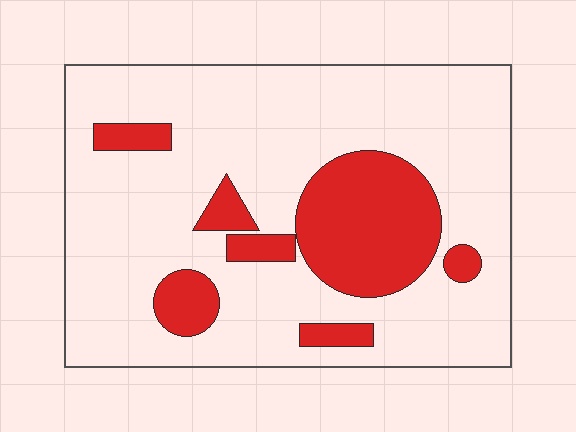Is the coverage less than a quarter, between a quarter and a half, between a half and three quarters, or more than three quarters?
Less than a quarter.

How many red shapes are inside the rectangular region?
7.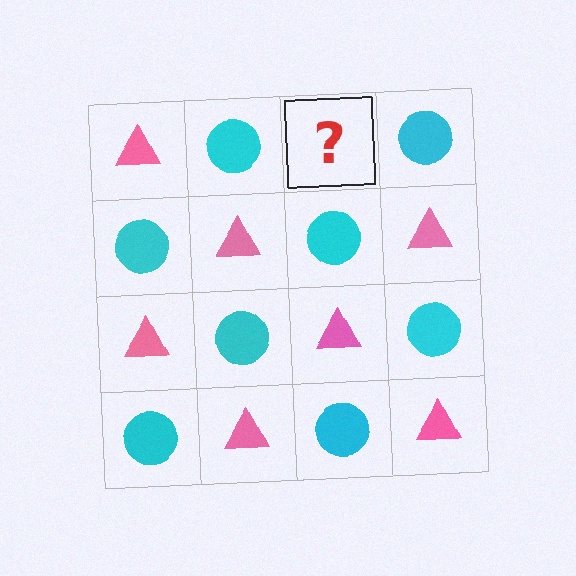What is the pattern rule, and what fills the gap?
The rule is that it alternates pink triangle and cyan circle in a checkerboard pattern. The gap should be filled with a pink triangle.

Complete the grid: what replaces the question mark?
The question mark should be replaced with a pink triangle.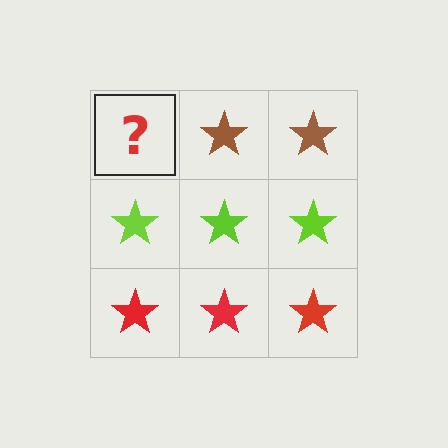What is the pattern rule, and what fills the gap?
The rule is that each row has a consistent color. The gap should be filled with a brown star.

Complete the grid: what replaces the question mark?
The question mark should be replaced with a brown star.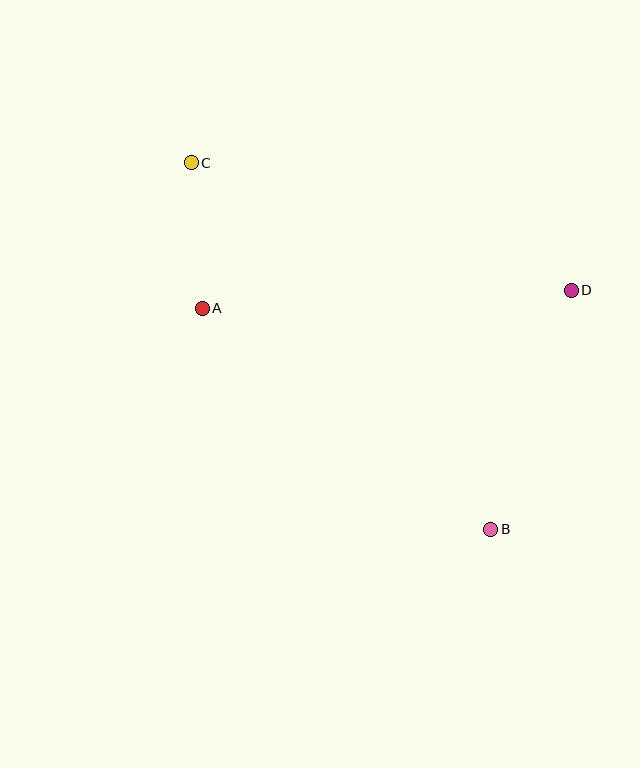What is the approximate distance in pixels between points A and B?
The distance between A and B is approximately 363 pixels.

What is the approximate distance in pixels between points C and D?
The distance between C and D is approximately 401 pixels.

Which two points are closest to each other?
Points A and C are closest to each other.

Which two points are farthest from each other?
Points B and C are farthest from each other.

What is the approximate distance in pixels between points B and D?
The distance between B and D is approximately 252 pixels.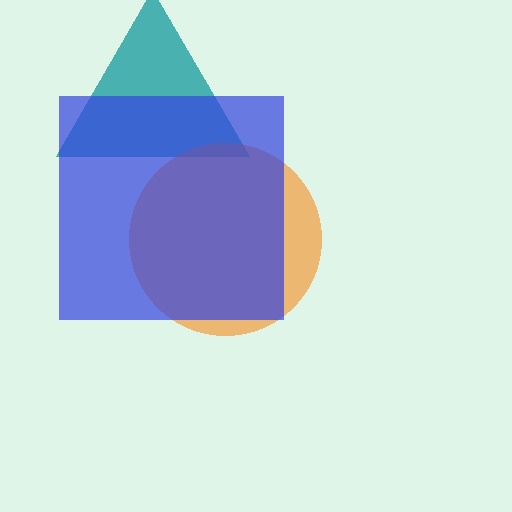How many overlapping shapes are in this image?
There are 3 overlapping shapes in the image.